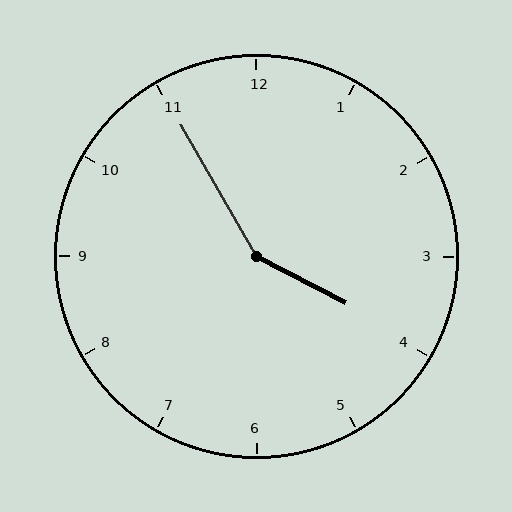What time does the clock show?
3:55.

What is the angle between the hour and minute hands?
Approximately 148 degrees.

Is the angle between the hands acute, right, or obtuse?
It is obtuse.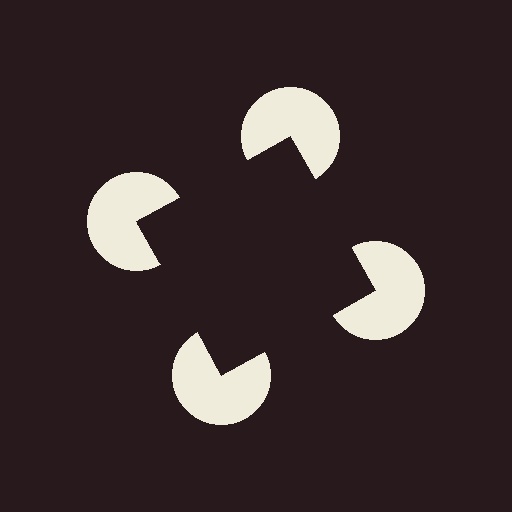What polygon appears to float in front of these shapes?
An illusory square — its edges are inferred from the aligned wedge cuts in the pac-man discs, not physically drawn.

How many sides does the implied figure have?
4 sides.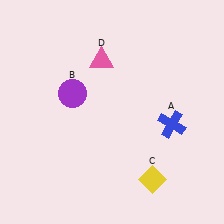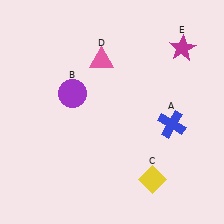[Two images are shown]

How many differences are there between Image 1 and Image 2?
There is 1 difference between the two images.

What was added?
A magenta star (E) was added in Image 2.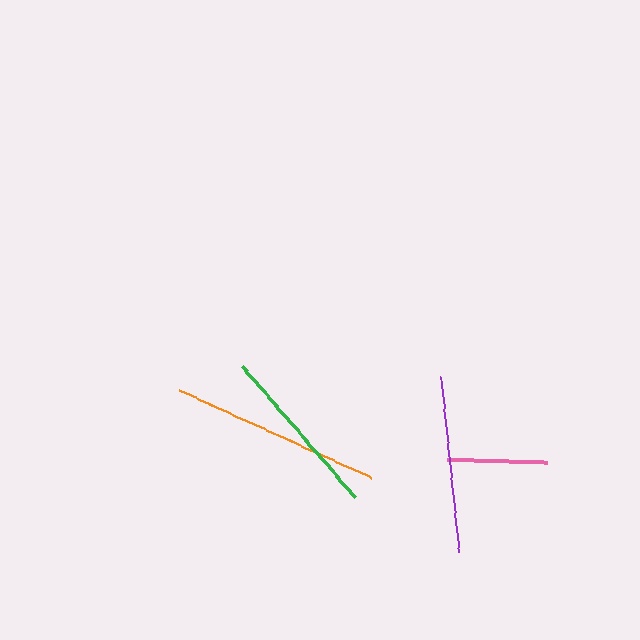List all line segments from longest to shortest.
From longest to shortest: orange, purple, green, pink.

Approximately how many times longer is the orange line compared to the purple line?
The orange line is approximately 1.2 times the length of the purple line.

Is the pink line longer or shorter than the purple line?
The purple line is longer than the pink line.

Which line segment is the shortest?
The pink line is the shortest at approximately 100 pixels.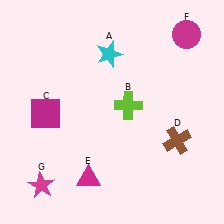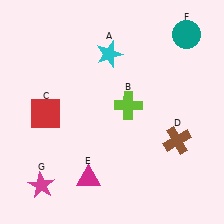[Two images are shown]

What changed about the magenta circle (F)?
In Image 1, F is magenta. In Image 2, it changed to teal.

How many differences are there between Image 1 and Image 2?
There are 2 differences between the two images.